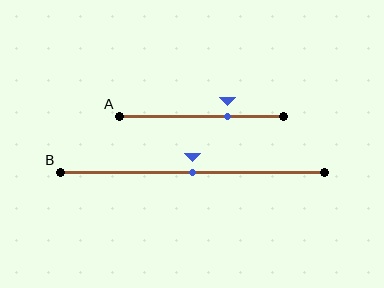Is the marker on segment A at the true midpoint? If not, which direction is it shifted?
No, the marker on segment A is shifted to the right by about 16% of the segment length.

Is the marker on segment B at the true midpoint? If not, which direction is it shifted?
Yes, the marker on segment B is at the true midpoint.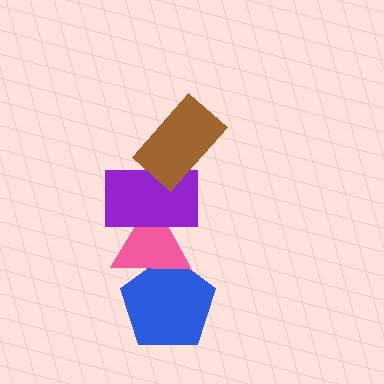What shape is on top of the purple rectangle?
The brown rectangle is on top of the purple rectangle.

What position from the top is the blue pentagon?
The blue pentagon is 4th from the top.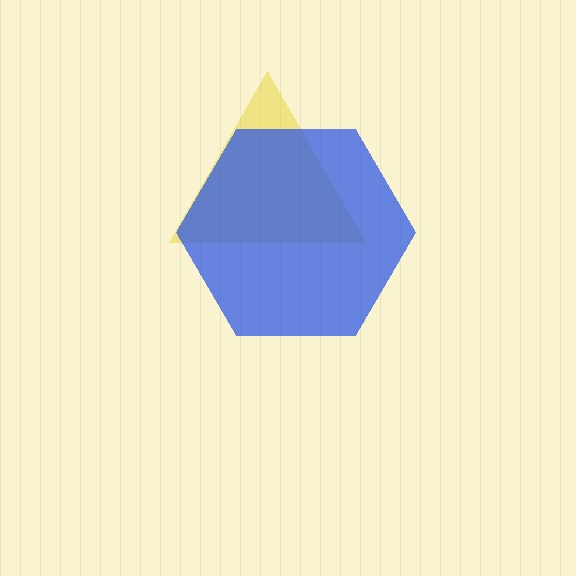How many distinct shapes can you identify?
There are 2 distinct shapes: a yellow triangle, a blue hexagon.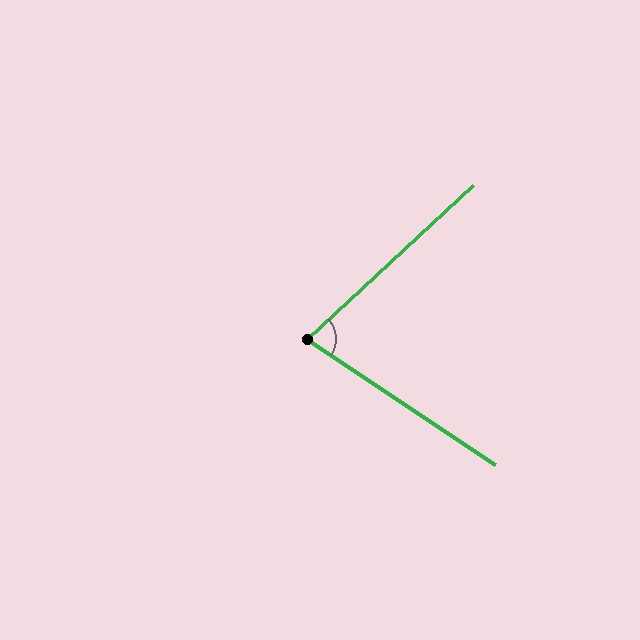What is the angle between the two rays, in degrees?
Approximately 76 degrees.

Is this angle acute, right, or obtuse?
It is acute.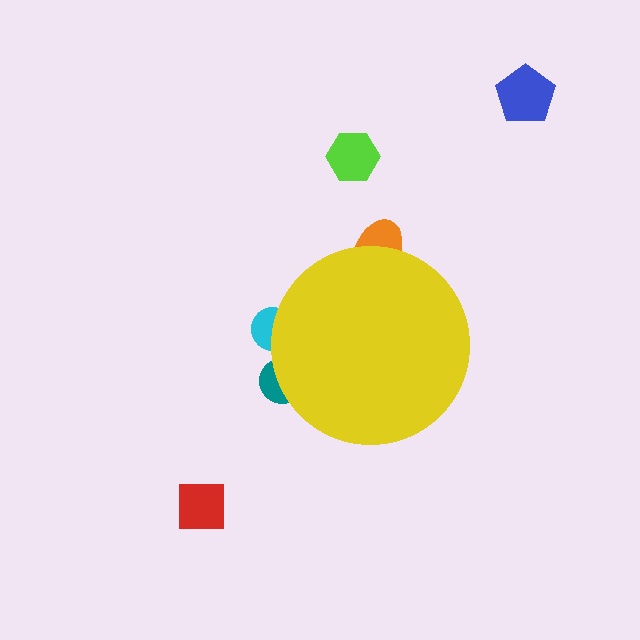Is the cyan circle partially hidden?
Yes, the cyan circle is partially hidden behind the yellow circle.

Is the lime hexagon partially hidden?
No, the lime hexagon is fully visible.